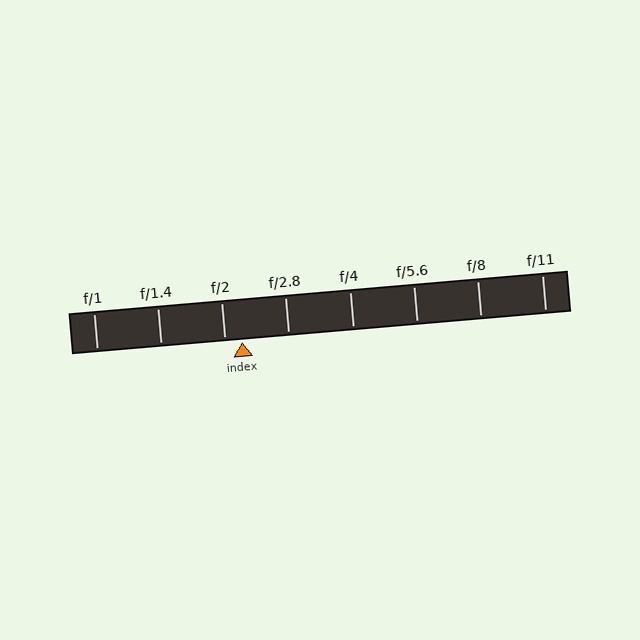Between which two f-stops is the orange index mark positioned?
The index mark is between f/2 and f/2.8.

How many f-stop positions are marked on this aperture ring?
There are 8 f-stop positions marked.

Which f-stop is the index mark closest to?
The index mark is closest to f/2.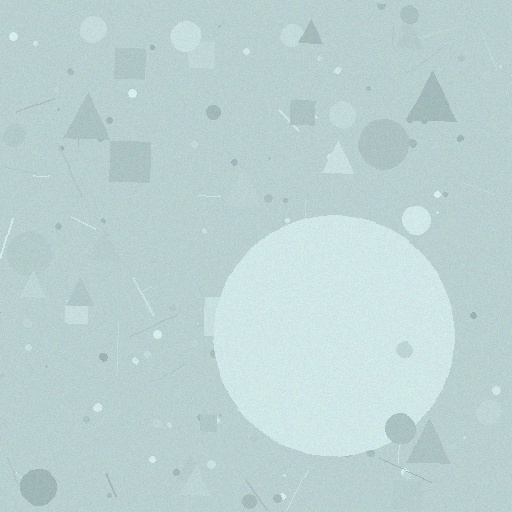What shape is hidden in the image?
A circle is hidden in the image.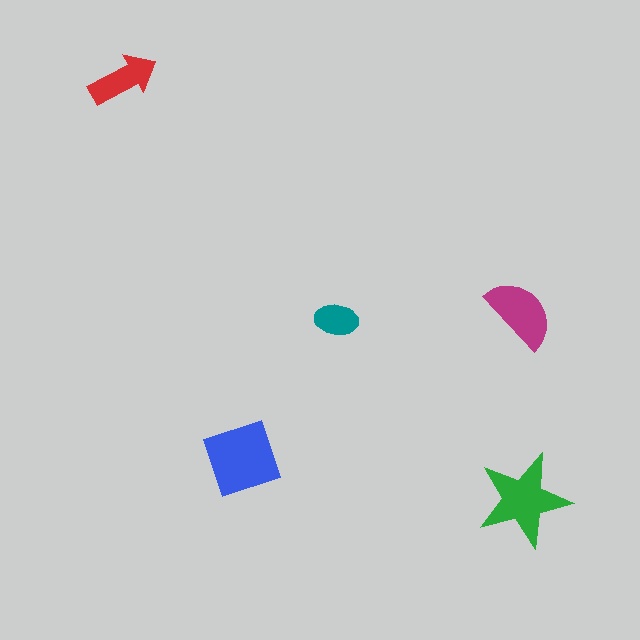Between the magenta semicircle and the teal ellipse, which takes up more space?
The magenta semicircle.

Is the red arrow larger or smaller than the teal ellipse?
Larger.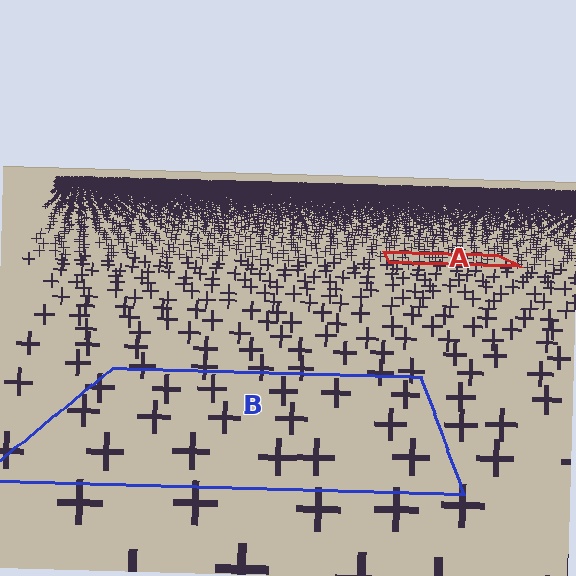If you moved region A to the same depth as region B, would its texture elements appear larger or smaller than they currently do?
They would appear larger. At a closer depth, the same texture elements are projected at a bigger on-screen size.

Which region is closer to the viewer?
Region B is closer. The texture elements there are larger and more spread out.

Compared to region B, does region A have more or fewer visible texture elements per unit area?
Region A has more texture elements per unit area — they are packed more densely because it is farther away.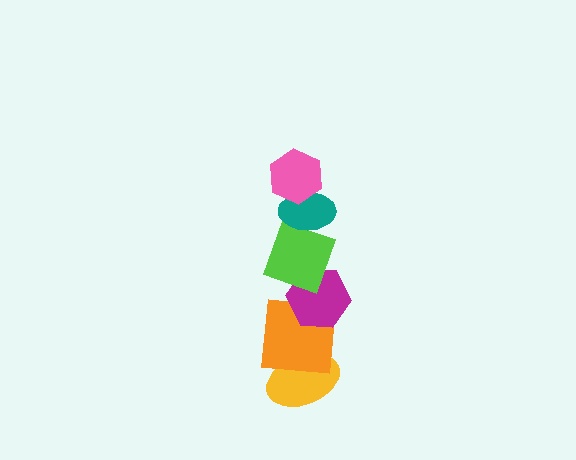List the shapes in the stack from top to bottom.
From top to bottom: the pink hexagon, the teal ellipse, the lime square, the magenta hexagon, the orange square, the yellow ellipse.